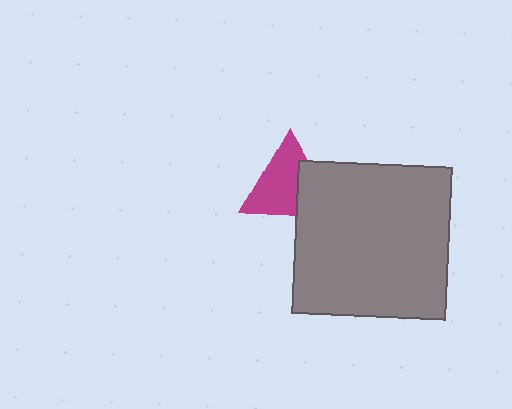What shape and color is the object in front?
The object in front is a gray rectangle.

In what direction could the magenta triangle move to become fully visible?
The magenta triangle could move toward the upper-left. That would shift it out from behind the gray rectangle entirely.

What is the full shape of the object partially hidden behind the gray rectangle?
The partially hidden object is a magenta triangle.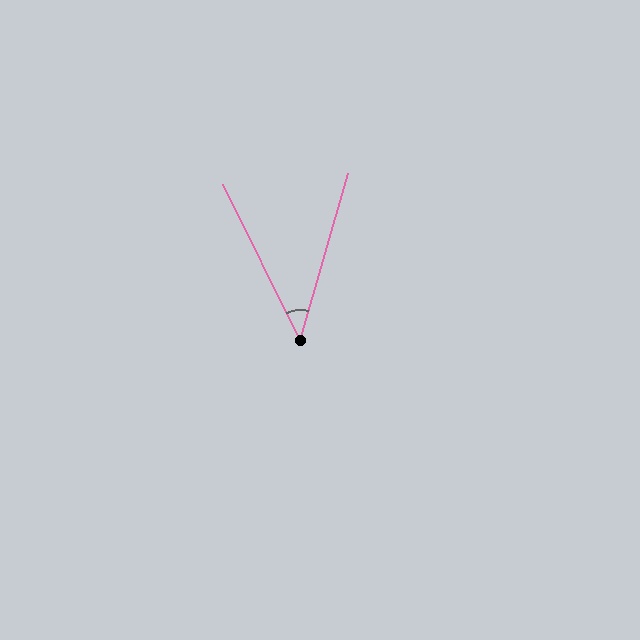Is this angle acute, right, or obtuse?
It is acute.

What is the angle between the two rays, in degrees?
Approximately 42 degrees.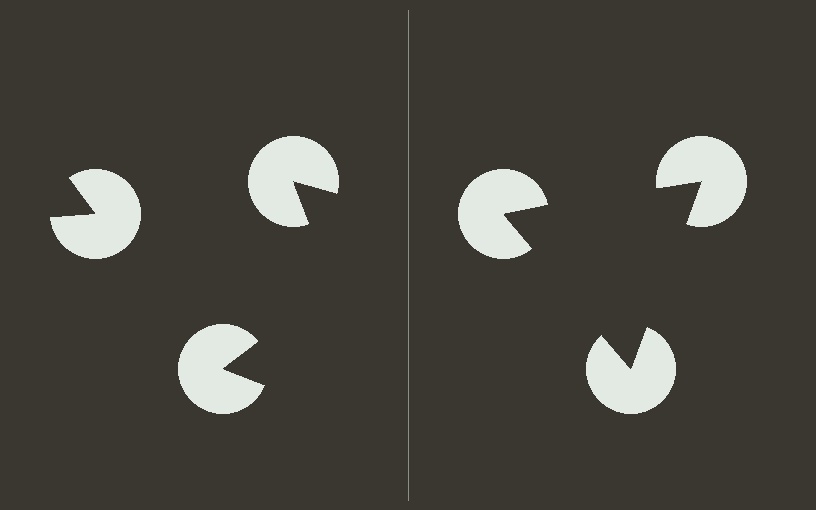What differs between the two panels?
The pac-man discs are positioned identically on both sides; only the wedge orientations differ. On the right they align to a triangle; on the left they are misaligned.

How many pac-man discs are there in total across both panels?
6 — 3 on each side.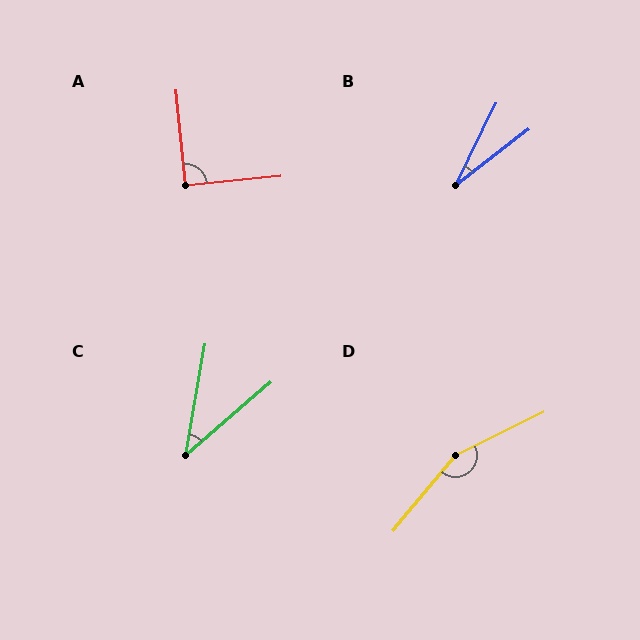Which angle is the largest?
D, at approximately 156 degrees.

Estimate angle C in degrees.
Approximately 39 degrees.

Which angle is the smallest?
B, at approximately 26 degrees.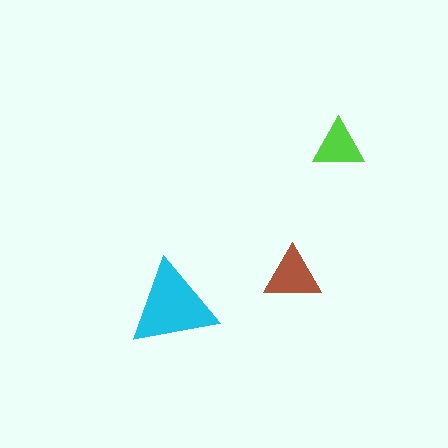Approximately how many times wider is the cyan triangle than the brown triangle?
About 1.5 times wider.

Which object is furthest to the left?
The cyan triangle is leftmost.